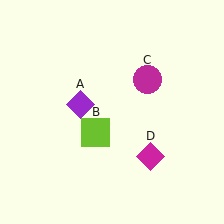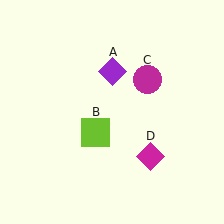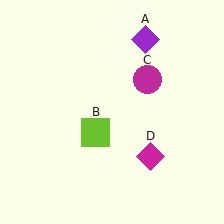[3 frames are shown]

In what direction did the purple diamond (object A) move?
The purple diamond (object A) moved up and to the right.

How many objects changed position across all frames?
1 object changed position: purple diamond (object A).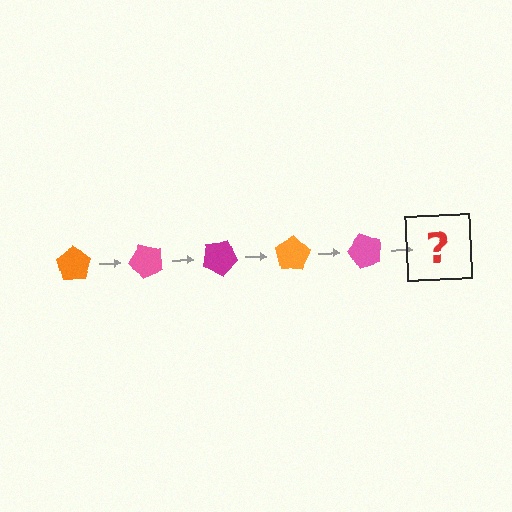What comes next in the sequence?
The next element should be a magenta pentagon, rotated 250 degrees from the start.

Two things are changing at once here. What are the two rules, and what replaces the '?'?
The two rules are that it rotates 50 degrees each step and the color cycles through orange, pink, and magenta. The '?' should be a magenta pentagon, rotated 250 degrees from the start.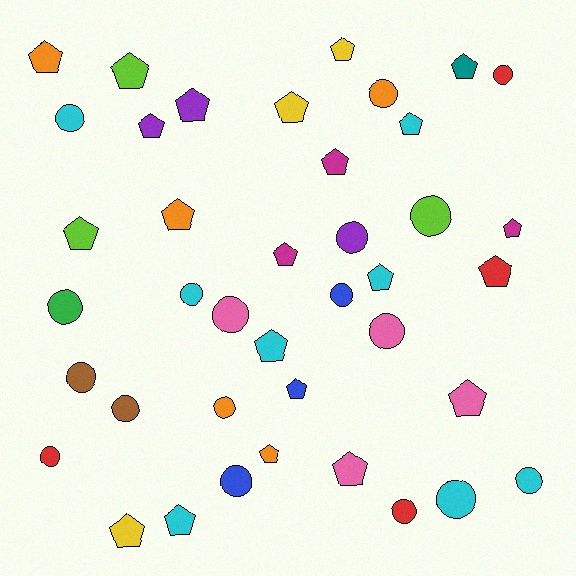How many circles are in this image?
There are 18 circles.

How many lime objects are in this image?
There are 3 lime objects.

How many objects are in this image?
There are 40 objects.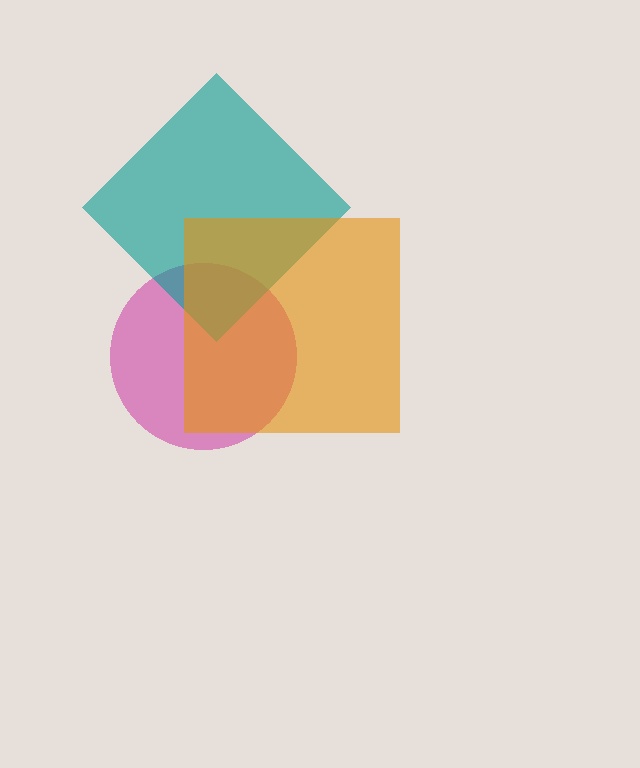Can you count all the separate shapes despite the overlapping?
Yes, there are 3 separate shapes.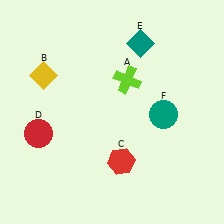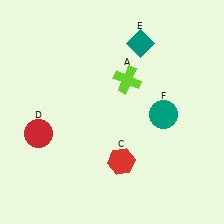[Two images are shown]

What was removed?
The yellow diamond (B) was removed in Image 2.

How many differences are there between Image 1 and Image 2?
There is 1 difference between the two images.